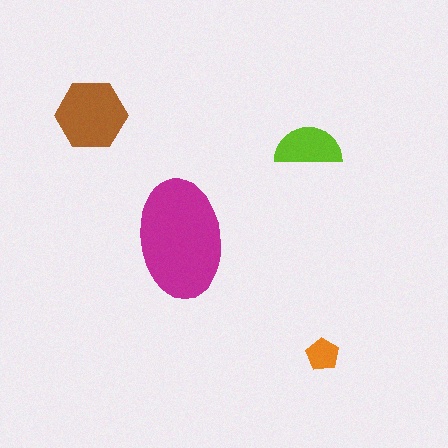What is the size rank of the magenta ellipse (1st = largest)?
1st.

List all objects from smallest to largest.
The orange pentagon, the lime semicircle, the brown hexagon, the magenta ellipse.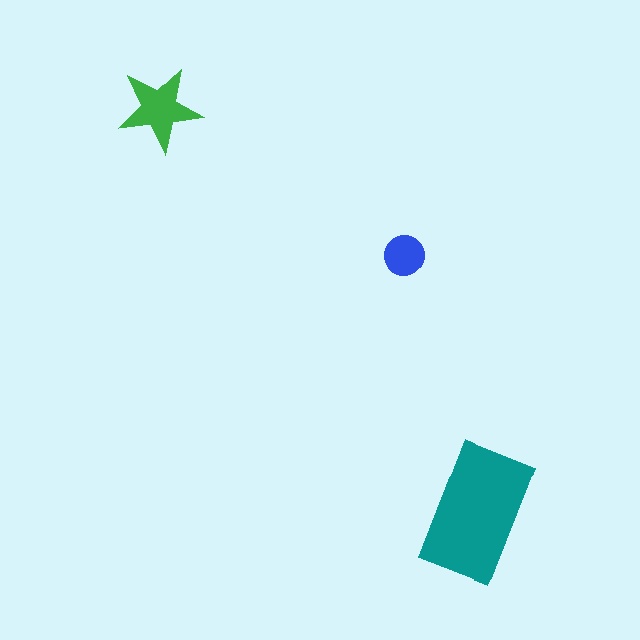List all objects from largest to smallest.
The teal rectangle, the green star, the blue circle.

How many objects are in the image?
There are 3 objects in the image.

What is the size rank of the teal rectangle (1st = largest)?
1st.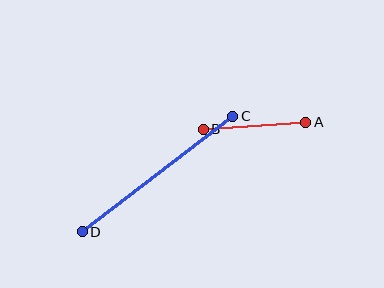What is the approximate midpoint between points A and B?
The midpoint is at approximately (254, 126) pixels.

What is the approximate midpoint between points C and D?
The midpoint is at approximately (158, 174) pixels.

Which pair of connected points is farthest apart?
Points C and D are farthest apart.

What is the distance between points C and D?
The distance is approximately 190 pixels.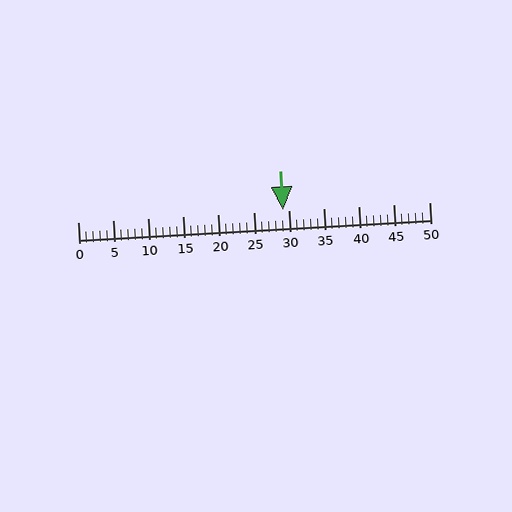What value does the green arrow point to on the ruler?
The green arrow points to approximately 29.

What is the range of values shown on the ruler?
The ruler shows values from 0 to 50.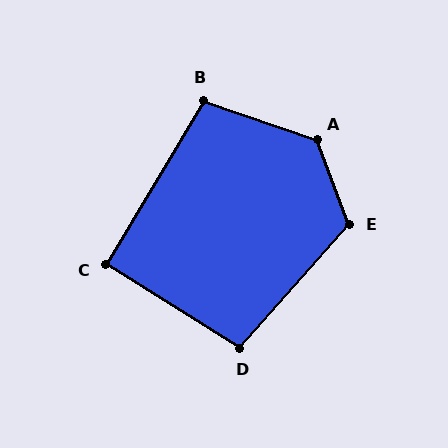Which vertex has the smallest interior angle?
C, at approximately 91 degrees.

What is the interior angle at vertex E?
Approximately 117 degrees (obtuse).